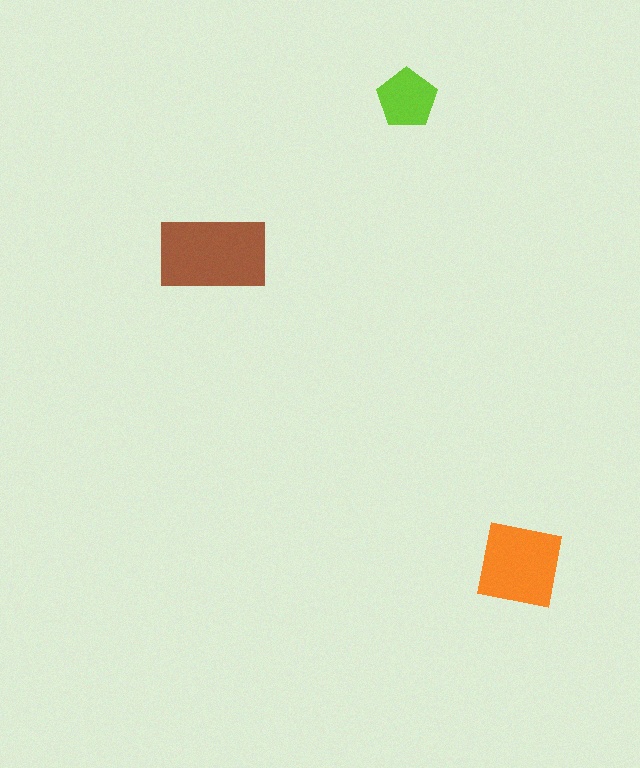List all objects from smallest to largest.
The lime pentagon, the orange square, the brown rectangle.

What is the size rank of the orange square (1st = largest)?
2nd.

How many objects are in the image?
There are 3 objects in the image.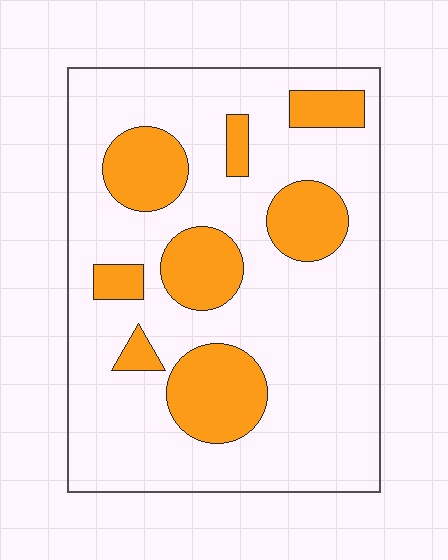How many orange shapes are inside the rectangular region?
8.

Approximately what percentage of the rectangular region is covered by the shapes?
Approximately 25%.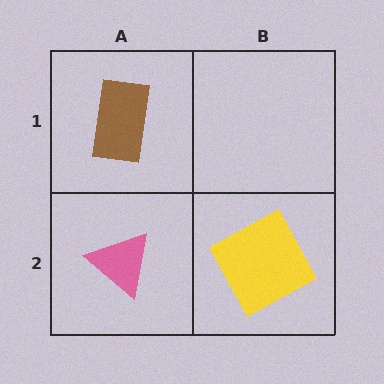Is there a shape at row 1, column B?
No, that cell is empty.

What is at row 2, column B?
A yellow square.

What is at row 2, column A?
A pink triangle.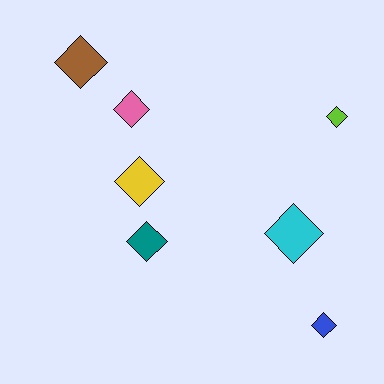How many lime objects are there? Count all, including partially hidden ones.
There is 1 lime object.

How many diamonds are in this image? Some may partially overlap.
There are 7 diamonds.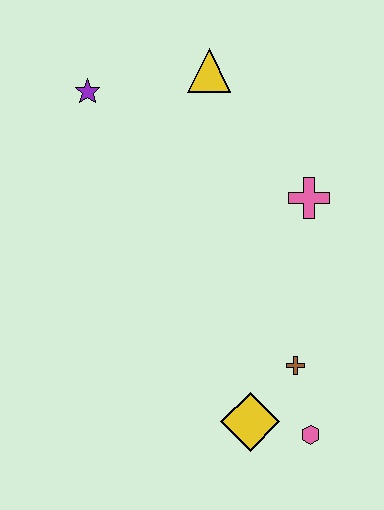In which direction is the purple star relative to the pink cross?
The purple star is to the left of the pink cross.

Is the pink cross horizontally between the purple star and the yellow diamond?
No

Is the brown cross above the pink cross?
No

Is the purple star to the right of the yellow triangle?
No